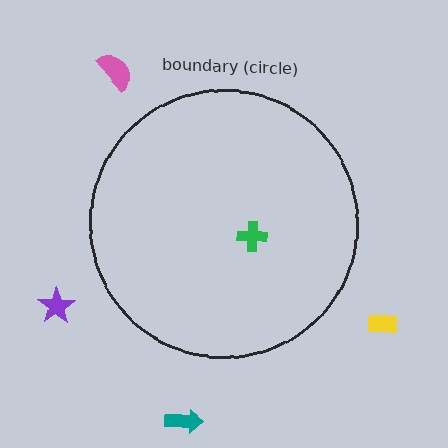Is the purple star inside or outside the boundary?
Outside.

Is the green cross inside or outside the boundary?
Inside.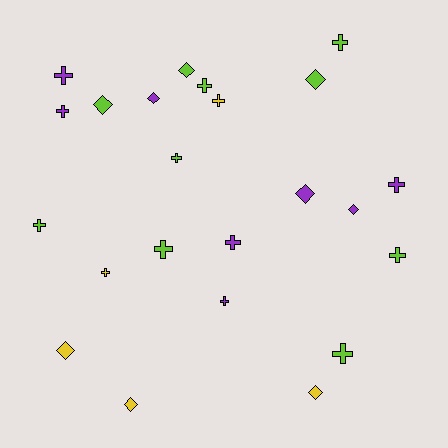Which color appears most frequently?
Lime, with 10 objects.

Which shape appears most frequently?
Cross, with 14 objects.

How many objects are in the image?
There are 23 objects.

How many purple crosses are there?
There are 5 purple crosses.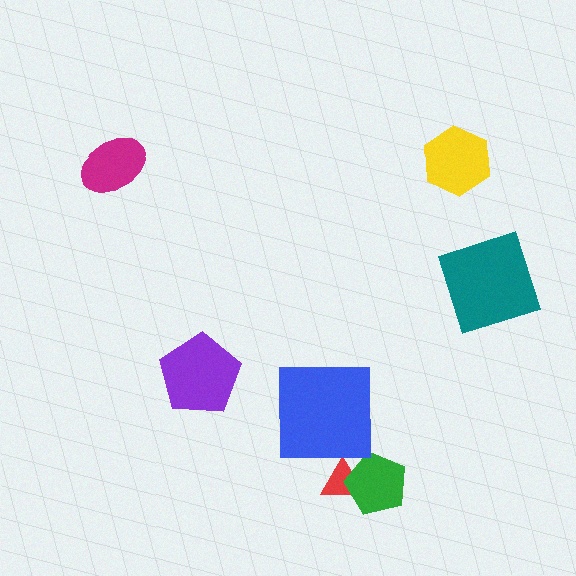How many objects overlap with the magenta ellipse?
0 objects overlap with the magenta ellipse.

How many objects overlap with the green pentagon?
1 object overlaps with the green pentagon.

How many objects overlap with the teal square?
0 objects overlap with the teal square.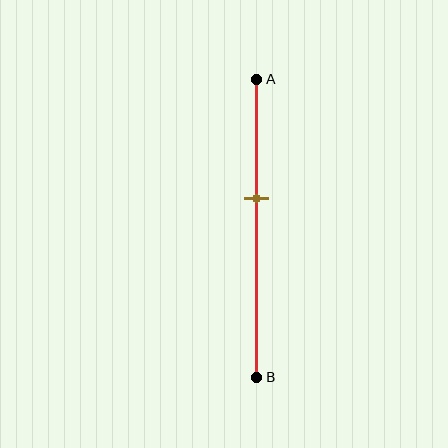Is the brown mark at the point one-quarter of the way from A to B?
No, the mark is at about 40% from A, not at the 25% one-quarter point.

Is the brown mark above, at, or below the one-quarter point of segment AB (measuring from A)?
The brown mark is below the one-quarter point of segment AB.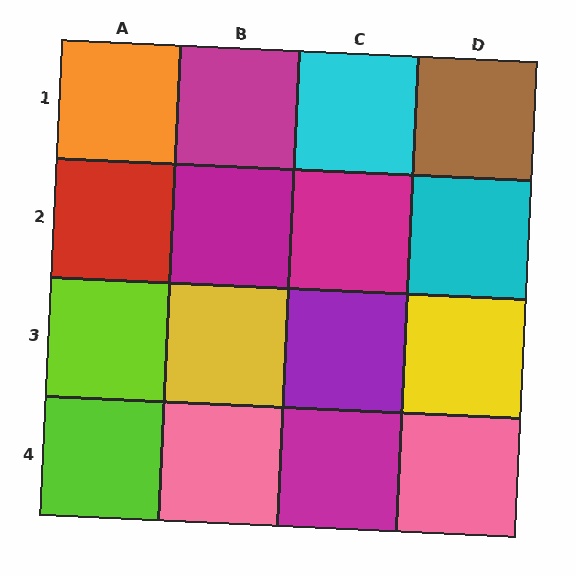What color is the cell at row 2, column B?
Magenta.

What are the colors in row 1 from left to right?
Orange, magenta, cyan, brown.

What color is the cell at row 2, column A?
Red.